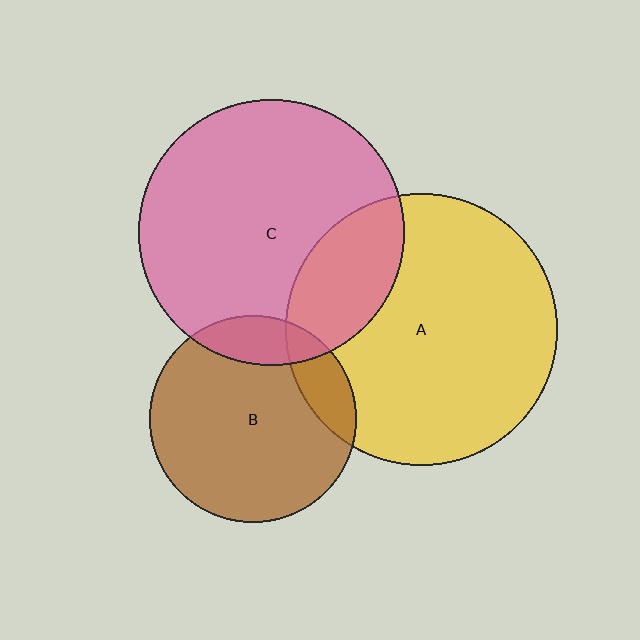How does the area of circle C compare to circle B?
Approximately 1.6 times.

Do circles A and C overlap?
Yes.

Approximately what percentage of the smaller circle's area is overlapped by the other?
Approximately 25%.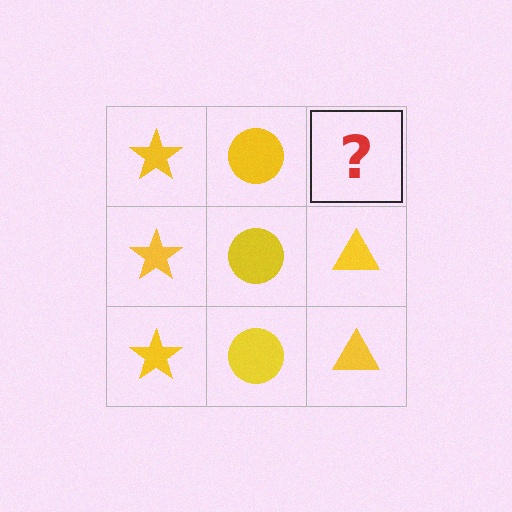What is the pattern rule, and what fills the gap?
The rule is that each column has a consistent shape. The gap should be filled with a yellow triangle.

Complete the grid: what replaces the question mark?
The question mark should be replaced with a yellow triangle.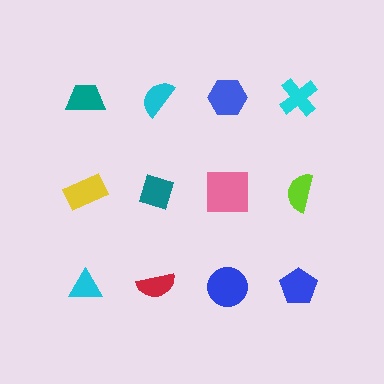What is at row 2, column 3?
A pink square.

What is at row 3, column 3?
A blue circle.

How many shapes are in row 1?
4 shapes.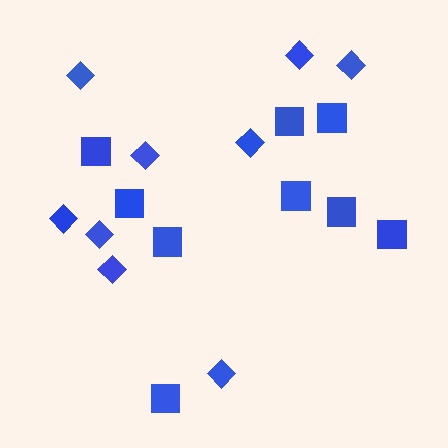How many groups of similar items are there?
There are 2 groups: one group of diamonds (9) and one group of squares (9).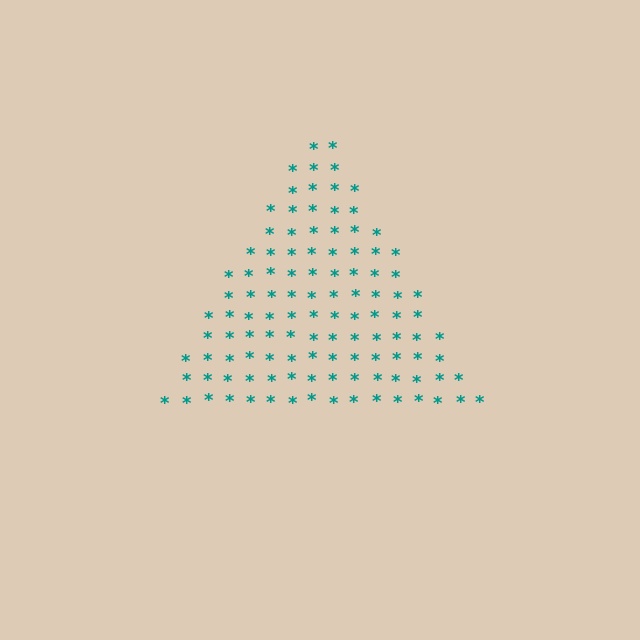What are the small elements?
The small elements are asterisks.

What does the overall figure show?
The overall figure shows a triangle.